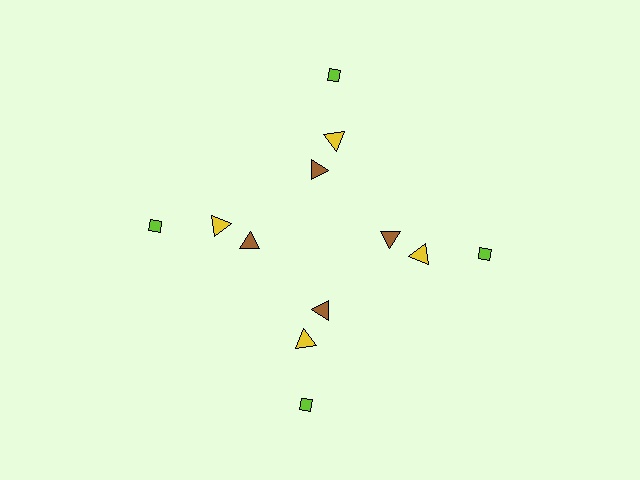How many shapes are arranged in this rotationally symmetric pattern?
There are 12 shapes, arranged in 4 groups of 3.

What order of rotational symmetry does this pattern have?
This pattern has 4-fold rotational symmetry.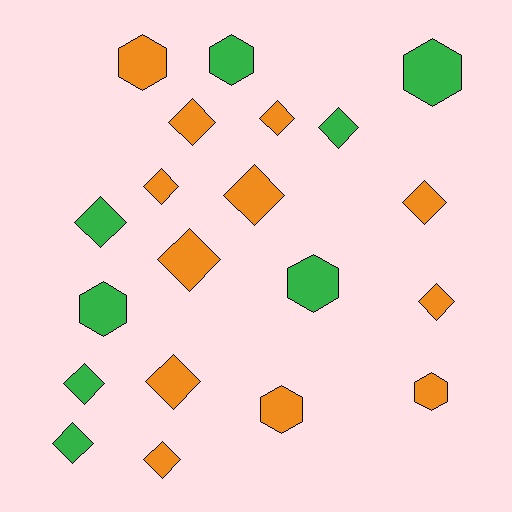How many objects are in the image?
There are 20 objects.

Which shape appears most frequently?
Diamond, with 13 objects.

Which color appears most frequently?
Orange, with 12 objects.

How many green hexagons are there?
There are 4 green hexagons.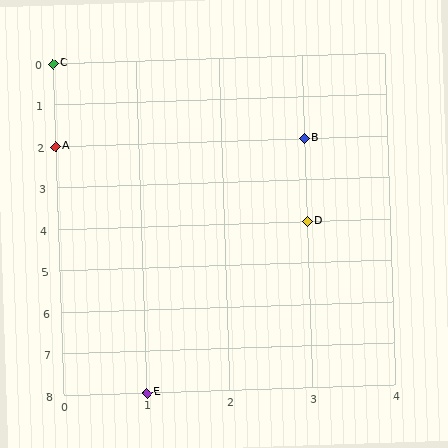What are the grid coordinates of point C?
Point C is at grid coordinates (0, 0).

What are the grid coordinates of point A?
Point A is at grid coordinates (0, 2).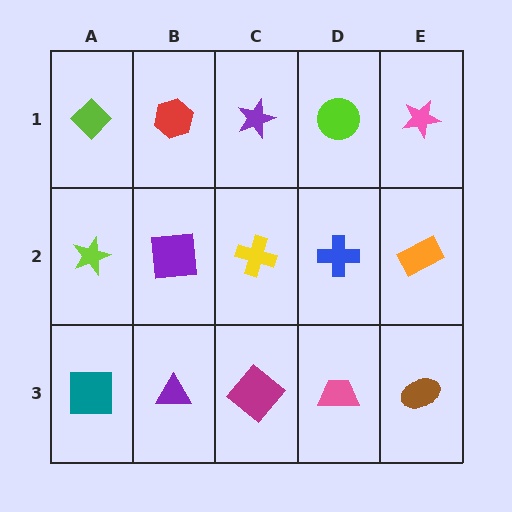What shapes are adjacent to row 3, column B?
A purple square (row 2, column B), a teal square (row 3, column A), a magenta diamond (row 3, column C).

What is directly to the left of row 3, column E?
A pink trapezoid.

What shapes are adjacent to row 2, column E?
A pink star (row 1, column E), a brown ellipse (row 3, column E), a blue cross (row 2, column D).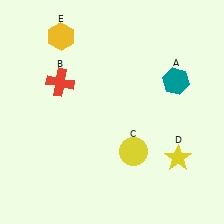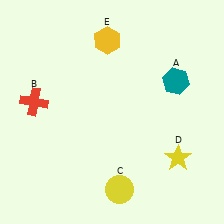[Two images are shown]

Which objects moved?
The objects that moved are: the red cross (B), the yellow circle (C), the yellow hexagon (E).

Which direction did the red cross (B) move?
The red cross (B) moved left.